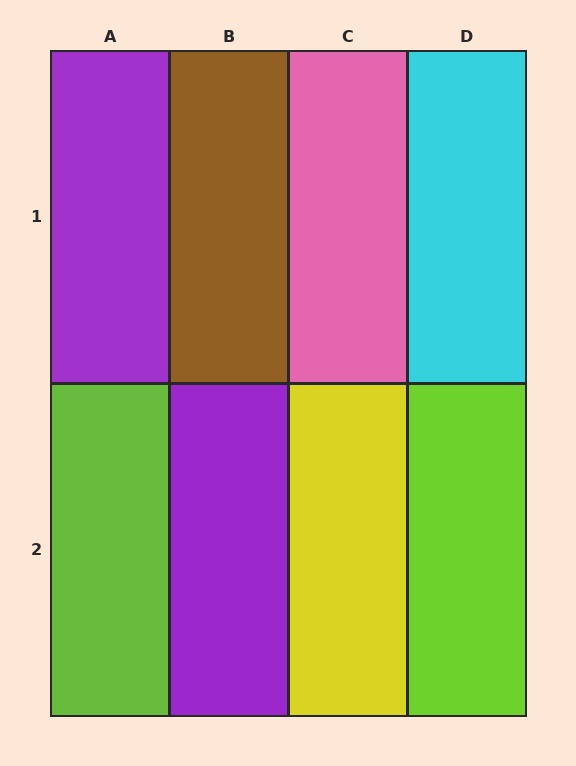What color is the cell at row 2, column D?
Lime.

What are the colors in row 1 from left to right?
Purple, brown, pink, cyan.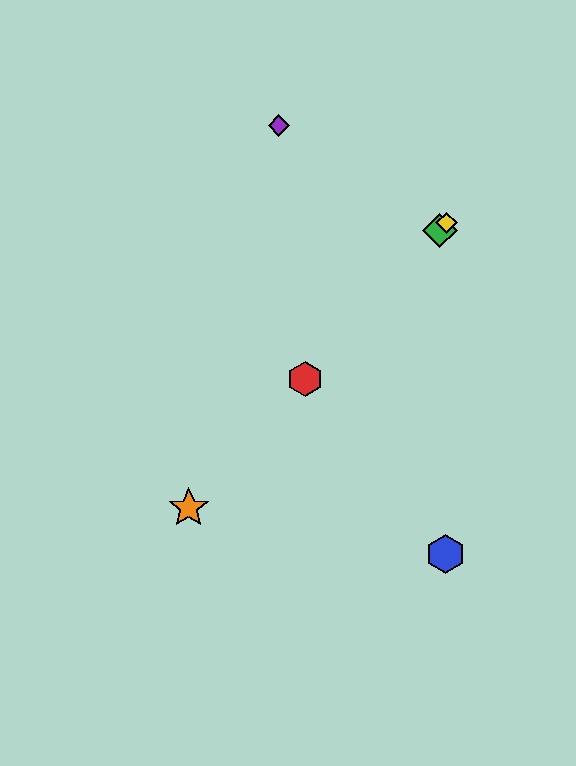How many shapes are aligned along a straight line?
4 shapes (the red hexagon, the green diamond, the yellow diamond, the orange star) are aligned along a straight line.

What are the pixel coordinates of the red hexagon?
The red hexagon is at (305, 379).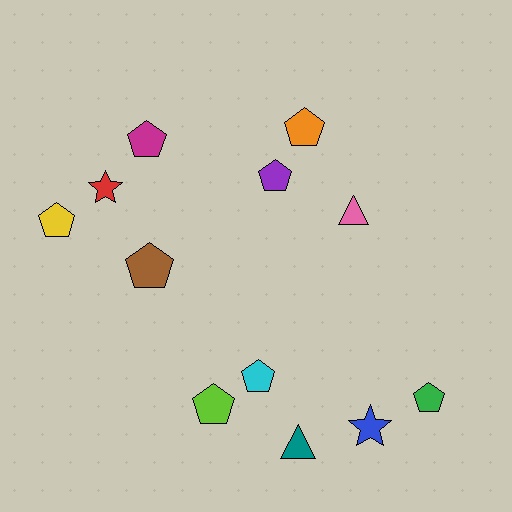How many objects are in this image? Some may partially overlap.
There are 12 objects.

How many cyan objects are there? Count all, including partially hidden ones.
There is 1 cyan object.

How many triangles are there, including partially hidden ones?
There are 2 triangles.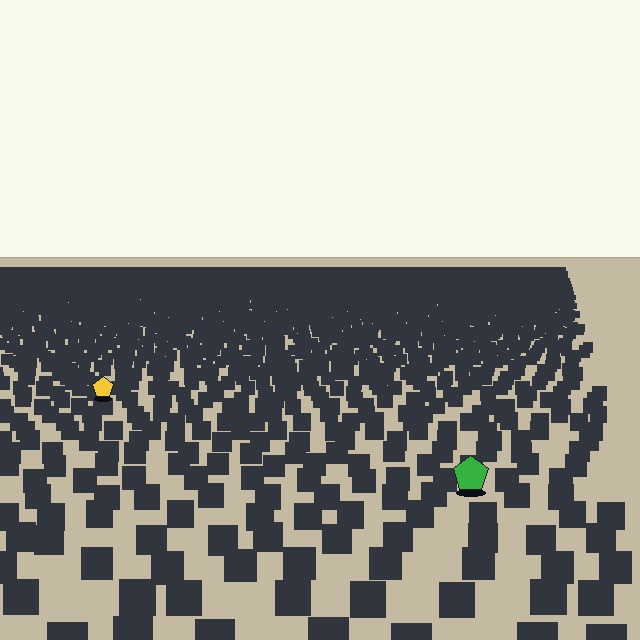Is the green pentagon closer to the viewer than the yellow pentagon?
Yes. The green pentagon is closer — you can tell from the texture gradient: the ground texture is coarser near it.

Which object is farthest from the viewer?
The yellow pentagon is farthest from the viewer. It appears smaller and the ground texture around it is denser.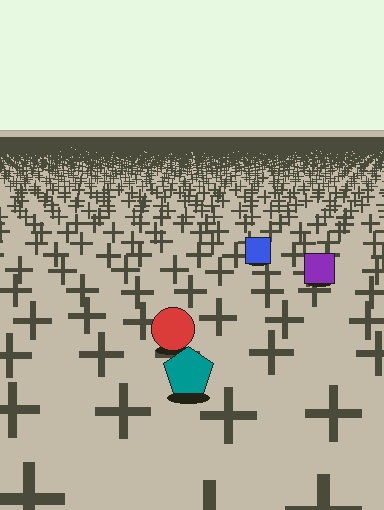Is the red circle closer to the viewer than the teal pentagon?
No. The teal pentagon is closer — you can tell from the texture gradient: the ground texture is coarser near it.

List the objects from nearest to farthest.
From nearest to farthest: the teal pentagon, the red circle, the purple square, the blue square.